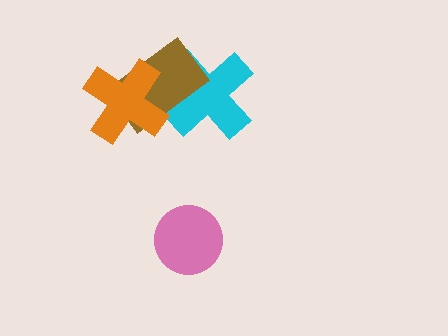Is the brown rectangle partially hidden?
Yes, it is partially covered by another shape.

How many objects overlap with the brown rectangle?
2 objects overlap with the brown rectangle.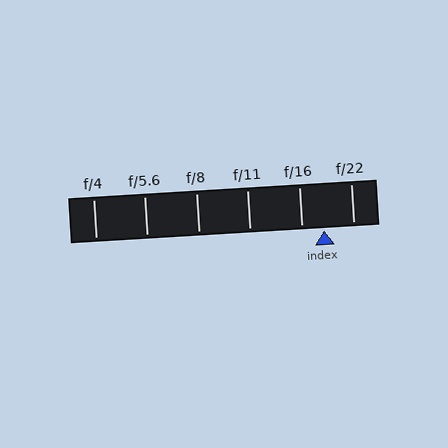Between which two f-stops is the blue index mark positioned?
The index mark is between f/16 and f/22.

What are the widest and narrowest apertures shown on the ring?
The widest aperture shown is f/4 and the narrowest is f/22.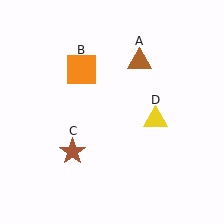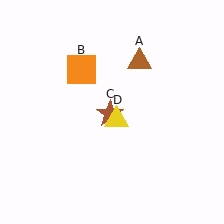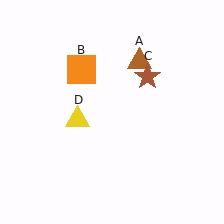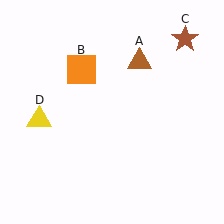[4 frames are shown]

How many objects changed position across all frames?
2 objects changed position: brown star (object C), yellow triangle (object D).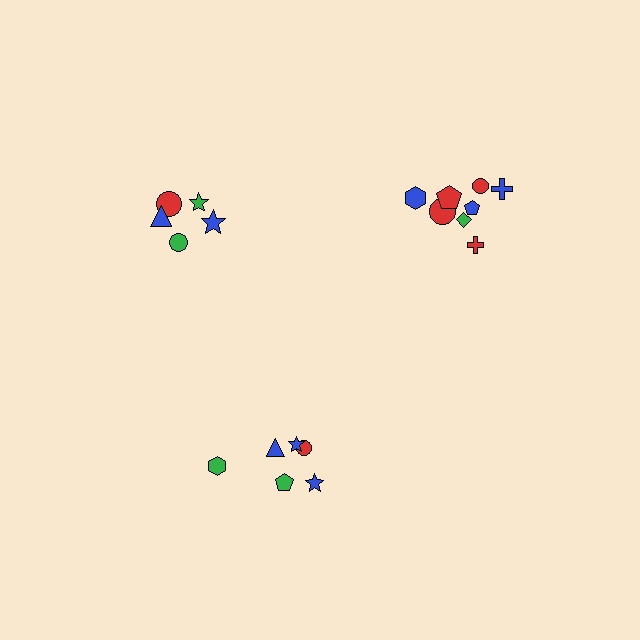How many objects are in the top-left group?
There are 5 objects.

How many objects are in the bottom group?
There are 6 objects.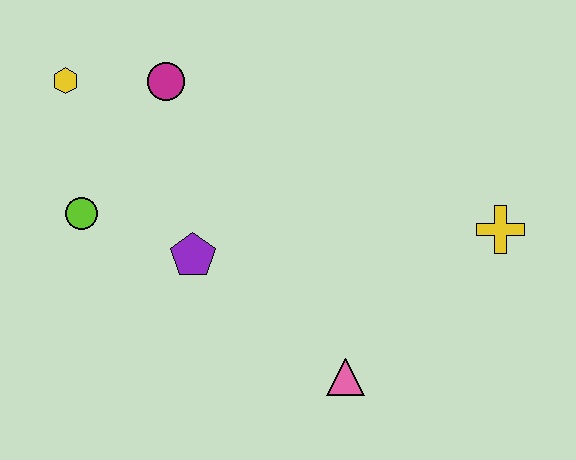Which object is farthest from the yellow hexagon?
The yellow cross is farthest from the yellow hexagon.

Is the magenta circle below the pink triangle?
No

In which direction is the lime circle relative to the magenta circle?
The lime circle is below the magenta circle.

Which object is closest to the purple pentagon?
The lime circle is closest to the purple pentagon.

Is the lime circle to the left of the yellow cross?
Yes